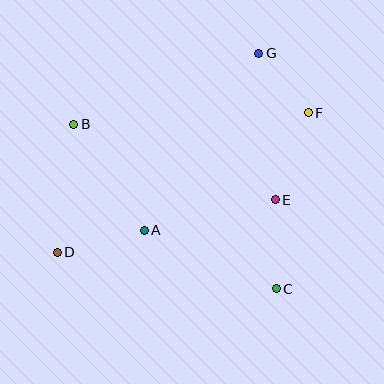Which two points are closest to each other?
Points F and G are closest to each other.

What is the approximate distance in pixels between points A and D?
The distance between A and D is approximately 90 pixels.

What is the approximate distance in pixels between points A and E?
The distance between A and E is approximately 134 pixels.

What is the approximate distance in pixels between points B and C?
The distance between B and C is approximately 261 pixels.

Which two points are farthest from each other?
Points D and F are farthest from each other.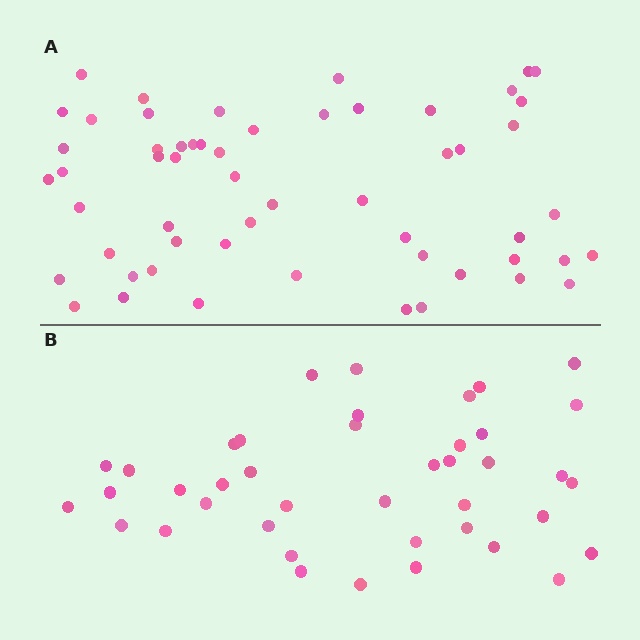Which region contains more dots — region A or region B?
Region A (the top region) has more dots.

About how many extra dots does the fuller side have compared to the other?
Region A has approximately 15 more dots than region B.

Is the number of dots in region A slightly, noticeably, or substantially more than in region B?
Region A has noticeably more, but not dramatically so. The ratio is roughly 1.4 to 1.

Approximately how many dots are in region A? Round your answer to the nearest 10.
About 60 dots. (The exact count is 56, which rounds to 60.)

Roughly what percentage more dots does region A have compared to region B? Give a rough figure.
About 35% more.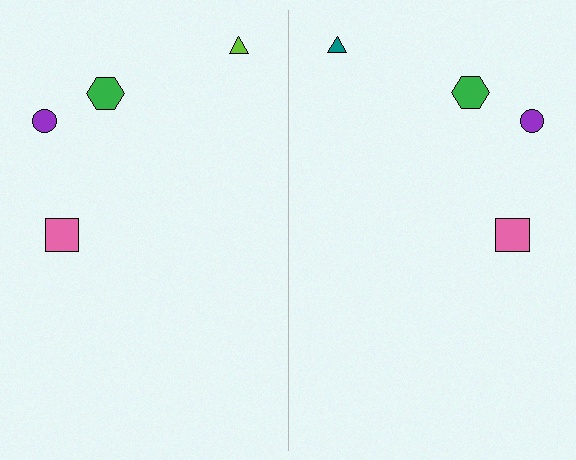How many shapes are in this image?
There are 8 shapes in this image.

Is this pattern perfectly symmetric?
No, the pattern is not perfectly symmetric. The teal triangle on the right side breaks the symmetry — its mirror counterpart is lime.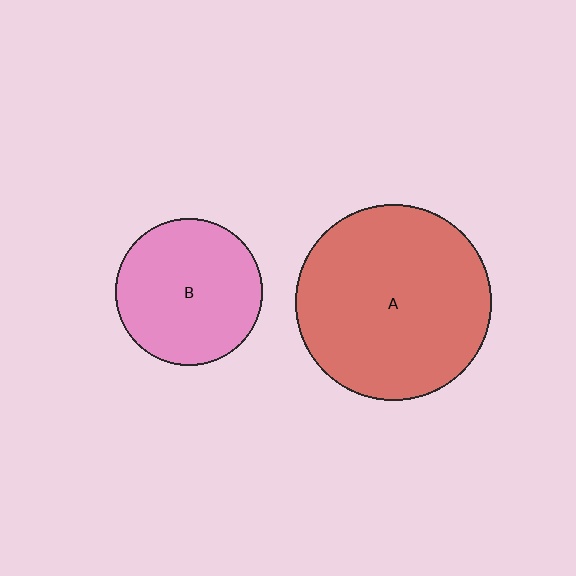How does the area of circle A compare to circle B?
Approximately 1.8 times.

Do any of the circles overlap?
No, none of the circles overlap.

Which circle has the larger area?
Circle A (red).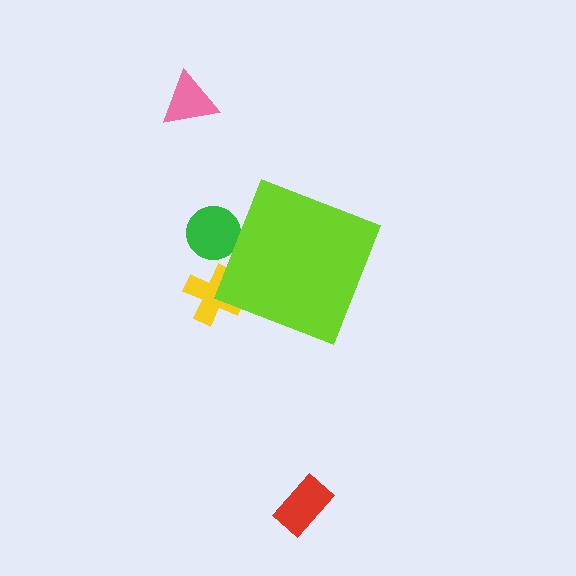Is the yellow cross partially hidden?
Yes, the yellow cross is partially hidden behind the lime diamond.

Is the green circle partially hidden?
Yes, the green circle is partially hidden behind the lime diamond.